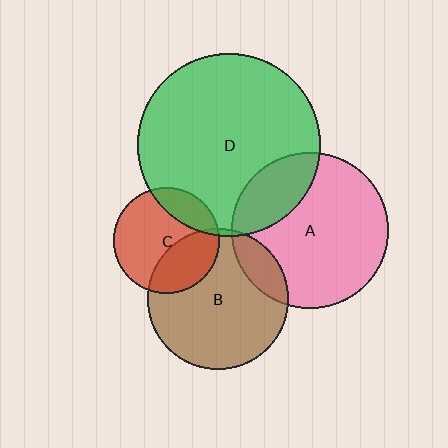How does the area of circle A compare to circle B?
Approximately 1.2 times.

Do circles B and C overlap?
Yes.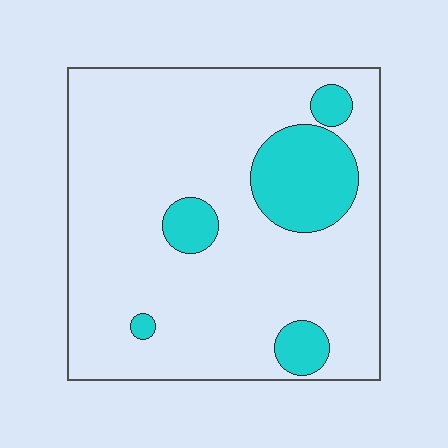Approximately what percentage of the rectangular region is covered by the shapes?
Approximately 15%.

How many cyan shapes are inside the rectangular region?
5.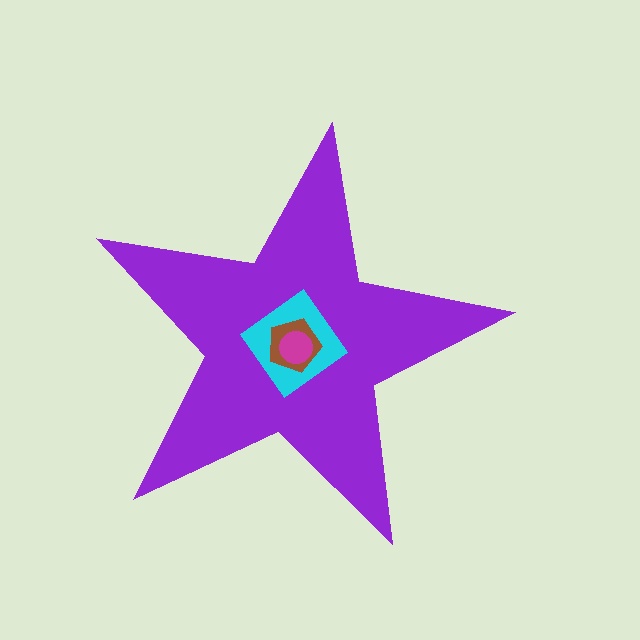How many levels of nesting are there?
4.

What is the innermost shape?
The magenta circle.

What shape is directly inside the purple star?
The cyan diamond.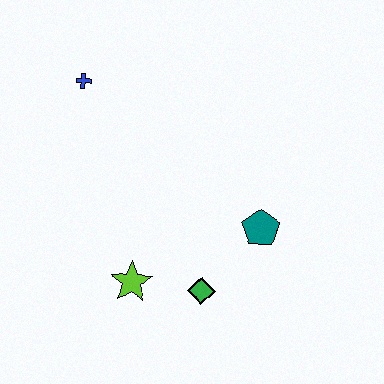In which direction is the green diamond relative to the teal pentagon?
The green diamond is below the teal pentagon.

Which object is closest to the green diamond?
The lime star is closest to the green diamond.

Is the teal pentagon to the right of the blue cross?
Yes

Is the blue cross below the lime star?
No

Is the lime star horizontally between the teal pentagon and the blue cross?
Yes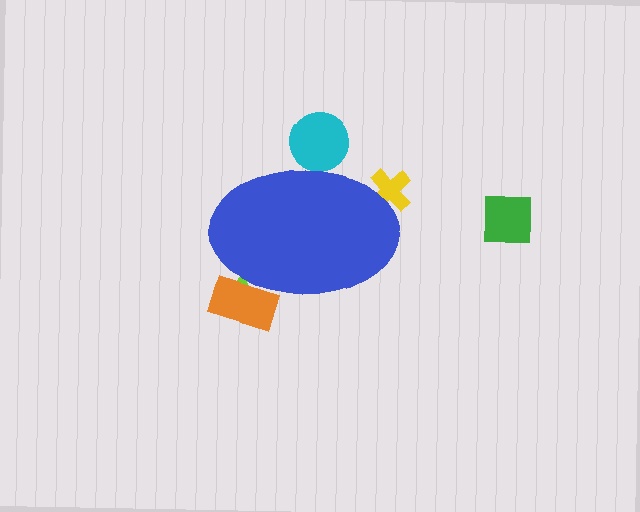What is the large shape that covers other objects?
A blue ellipse.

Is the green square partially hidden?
No, the green square is fully visible.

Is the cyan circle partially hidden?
Yes, the cyan circle is partially hidden behind the blue ellipse.